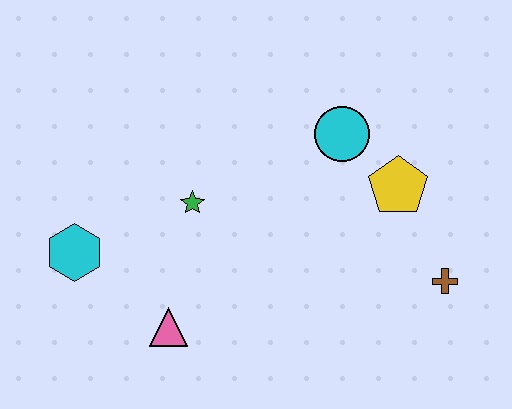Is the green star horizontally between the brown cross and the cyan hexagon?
Yes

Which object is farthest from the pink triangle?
The brown cross is farthest from the pink triangle.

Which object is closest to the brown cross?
The yellow pentagon is closest to the brown cross.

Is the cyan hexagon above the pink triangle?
Yes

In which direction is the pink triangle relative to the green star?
The pink triangle is below the green star.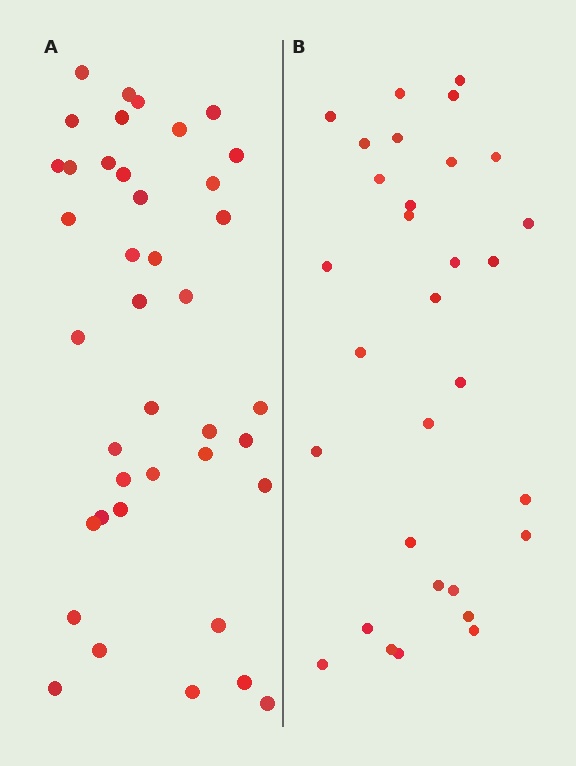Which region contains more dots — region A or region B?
Region A (the left region) has more dots.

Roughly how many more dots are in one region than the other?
Region A has roughly 8 or so more dots than region B.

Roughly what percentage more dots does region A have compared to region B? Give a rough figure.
About 30% more.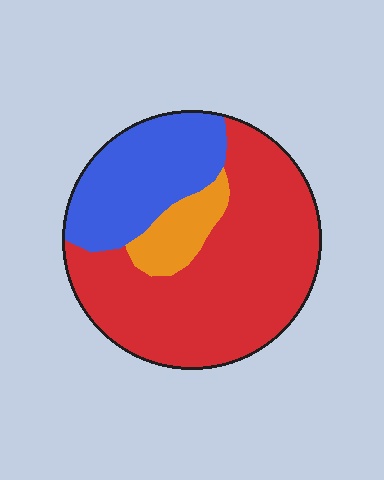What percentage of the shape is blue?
Blue takes up about one quarter (1/4) of the shape.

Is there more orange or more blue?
Blue.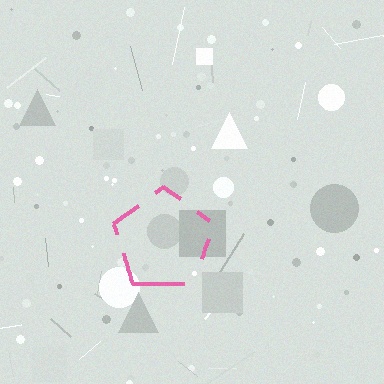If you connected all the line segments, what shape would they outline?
They would outline a pentagon.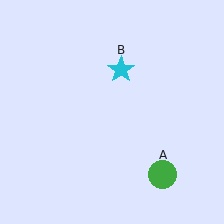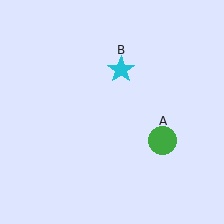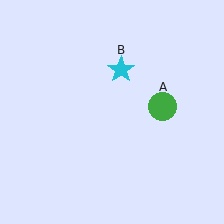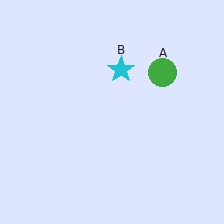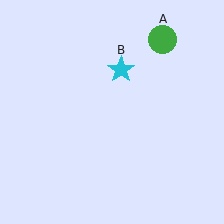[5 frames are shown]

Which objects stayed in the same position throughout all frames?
Cyan star (object B) remained stationary.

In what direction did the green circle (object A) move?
The green circle (object A) moved up.